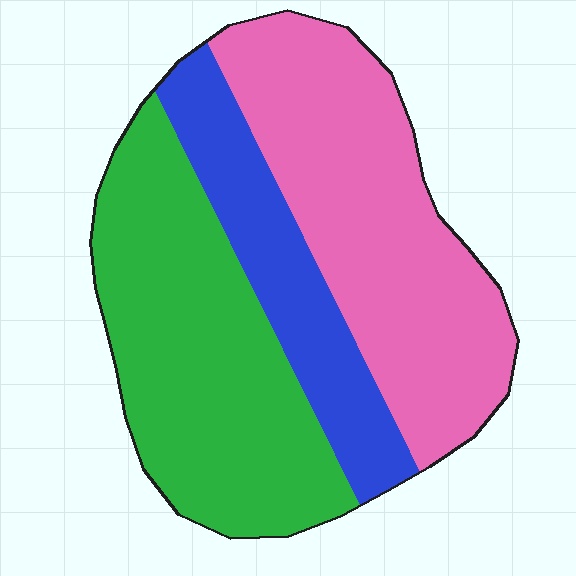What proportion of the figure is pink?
Pink takes up about two fifths (2/5) of the figure.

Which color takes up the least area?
Blue, at roughly 20%.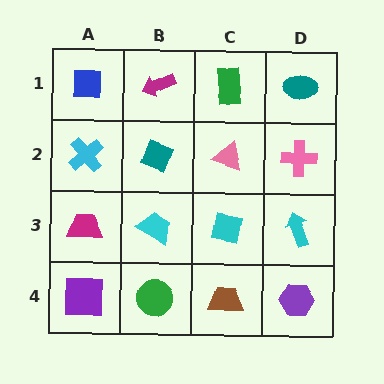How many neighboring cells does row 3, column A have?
3.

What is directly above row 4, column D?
A cyan arrow.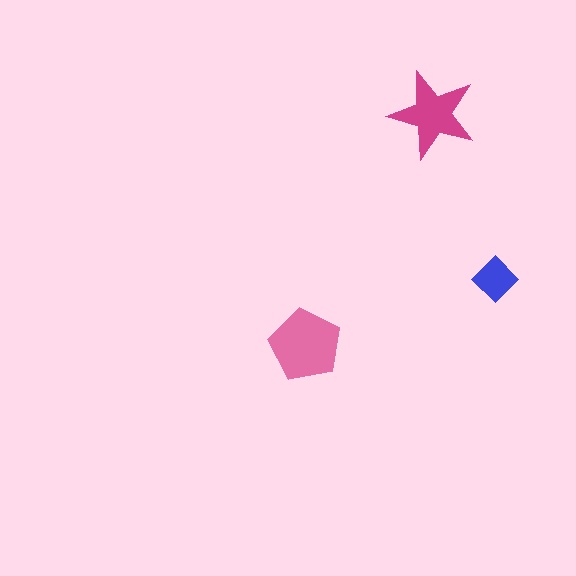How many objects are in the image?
There are 3 objects in the image.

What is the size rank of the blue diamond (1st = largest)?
3rd.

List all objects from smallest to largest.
The blue diamond, the magenta star, the pink pentagon.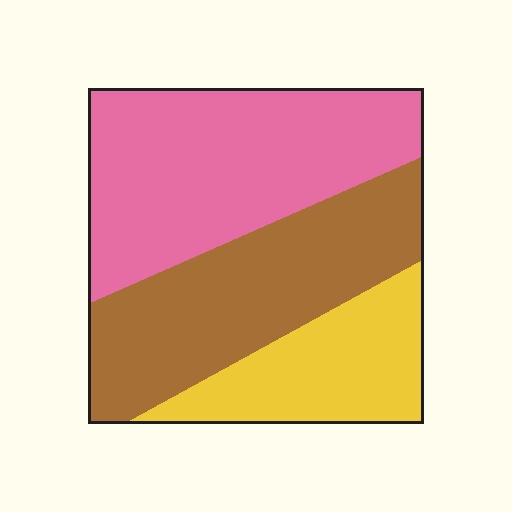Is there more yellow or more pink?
Pink.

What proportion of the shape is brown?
Brown covers 36% of the shape.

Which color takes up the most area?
Pink, at roughly 40%.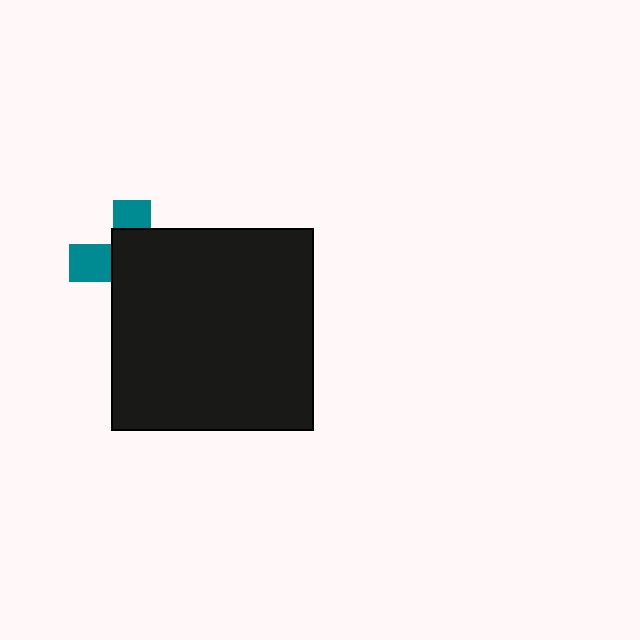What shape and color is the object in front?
The object in front is a black square.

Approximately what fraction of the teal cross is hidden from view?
Roughly 67% of the teal cross is hidden behind the black square.